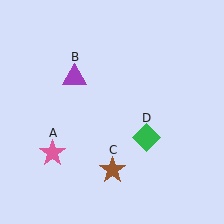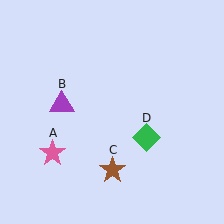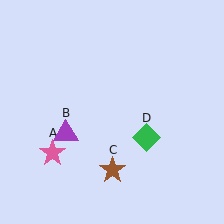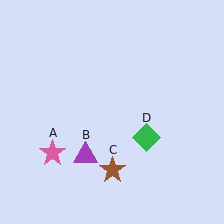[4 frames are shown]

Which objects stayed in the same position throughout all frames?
Pink star (object A) and brown star (object C) and green diamond (object D) remained stationary.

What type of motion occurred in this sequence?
The purple triangle (object B) rotated counterclockwise around the center of the scene.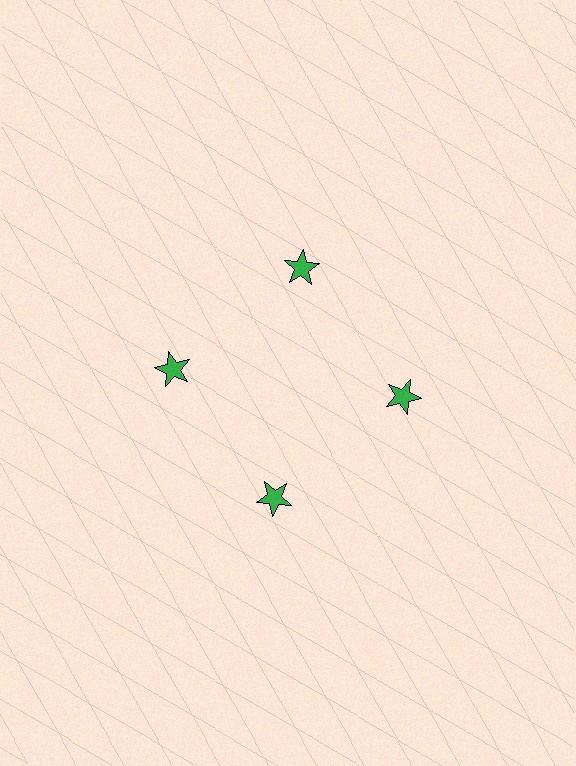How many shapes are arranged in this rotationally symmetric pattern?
There are 4 shapes, arranged in 4 groups of 1.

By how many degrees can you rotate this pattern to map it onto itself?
The pattern maps onto itself every 90 degrees of rotation.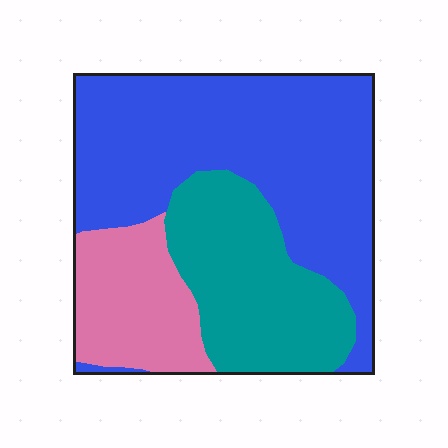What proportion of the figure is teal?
Teal covers 28% of the figure.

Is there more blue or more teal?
Blue.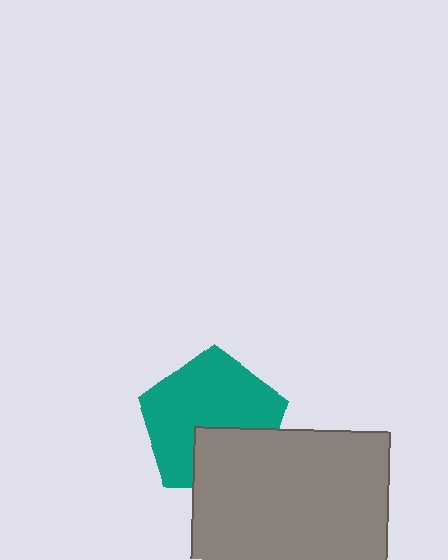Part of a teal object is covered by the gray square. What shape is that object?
It is a pentagon.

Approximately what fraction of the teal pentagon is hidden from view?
Roughly 31% of the teal pentagon is hidden behind the gray square.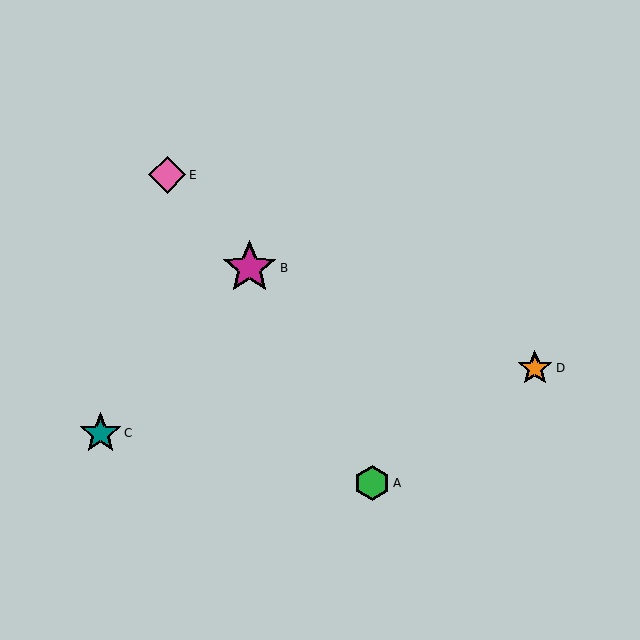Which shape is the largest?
The magenta star (labeled B) is the largest.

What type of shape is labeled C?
Shape C is a teal star.